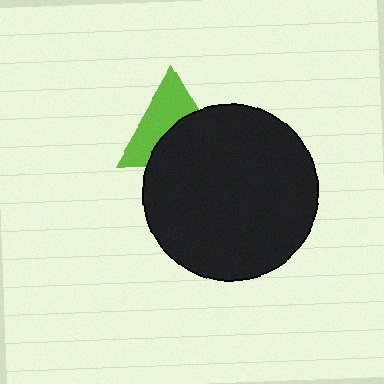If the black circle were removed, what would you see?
You would see the complete lime triangle.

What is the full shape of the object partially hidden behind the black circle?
The partially hidden object is a lime triangle.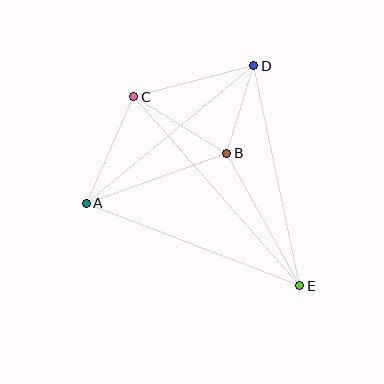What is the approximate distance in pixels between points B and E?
The distance between B and E is approximately 152 pixels.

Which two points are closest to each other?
Points B and D are closest to each other.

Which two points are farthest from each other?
Points C and E are farthest from each other.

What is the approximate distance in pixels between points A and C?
The distance between A and C is approximately 117 pixels.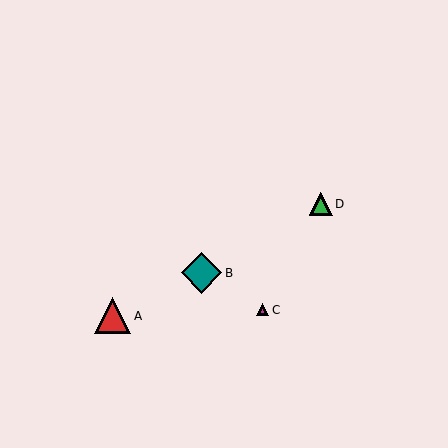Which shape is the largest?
The teal diamond (labeled B) is the largest.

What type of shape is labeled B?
Shape B is a teal diamond.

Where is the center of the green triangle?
The center of the green triangle is at (321, 204).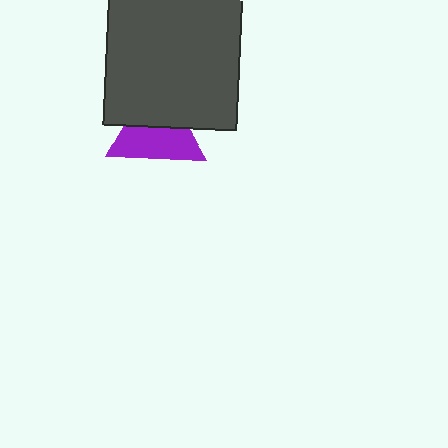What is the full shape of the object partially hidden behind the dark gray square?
The partially hidden object is a purple triangle.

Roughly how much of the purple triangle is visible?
About half of it is visible (roughly 57%).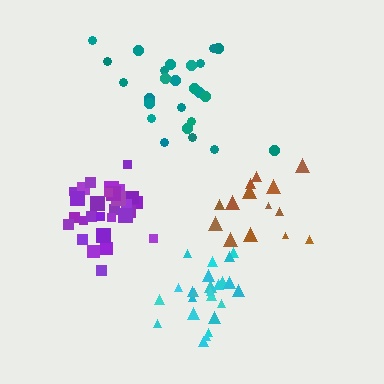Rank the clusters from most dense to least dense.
purple, cyan, teal, brown.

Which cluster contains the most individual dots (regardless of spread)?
Purple (30).